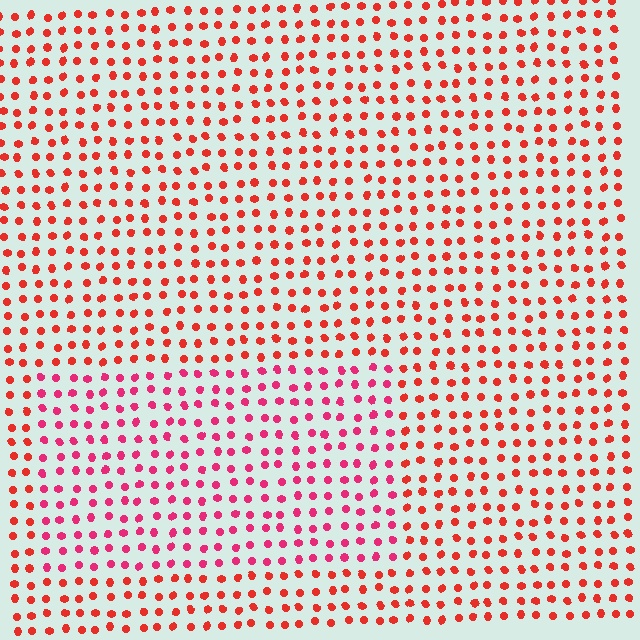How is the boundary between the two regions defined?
The boundary is defined purely by a slight shift in hue (about 27 degrees). Spacing, size, and orientation are identical on both sides.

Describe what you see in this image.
The image is filled with small red elements in a uniform arrangement. A rectangle-shaped region is visible where the elements are tinted to a slightly different hue, forming a subtle color boundary.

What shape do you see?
I see a rectangle.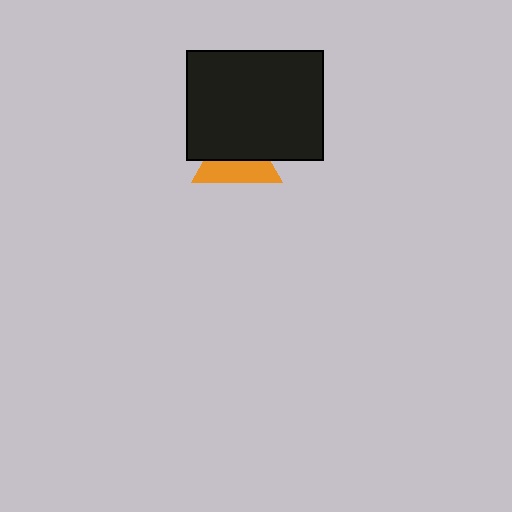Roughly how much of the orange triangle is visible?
About half of it is visible (roughly 47%).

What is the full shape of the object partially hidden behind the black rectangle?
The partially hidden object is an orange triangle.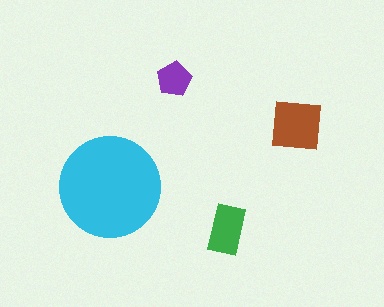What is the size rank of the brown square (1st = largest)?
2nd.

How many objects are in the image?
There are 4 objects in the image.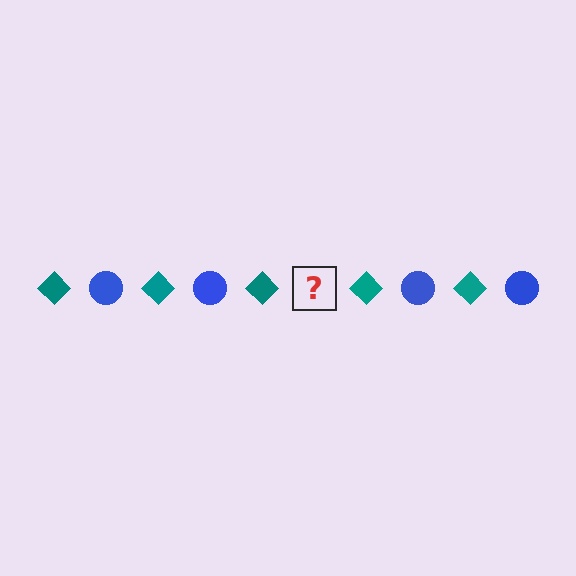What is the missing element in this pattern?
The missing element is a blue circle.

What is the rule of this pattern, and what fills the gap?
The rule is that the pattern alternates between teal diamond and blue circle. The gap should be filled with a blue circle.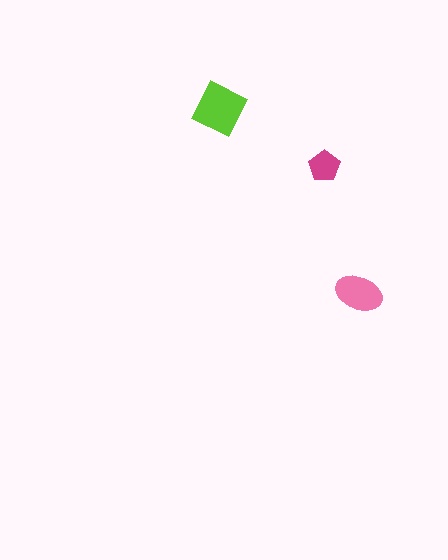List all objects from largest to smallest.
The lime square, the pink ellipse, the magenta pentagon.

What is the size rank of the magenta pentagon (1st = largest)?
3rd.